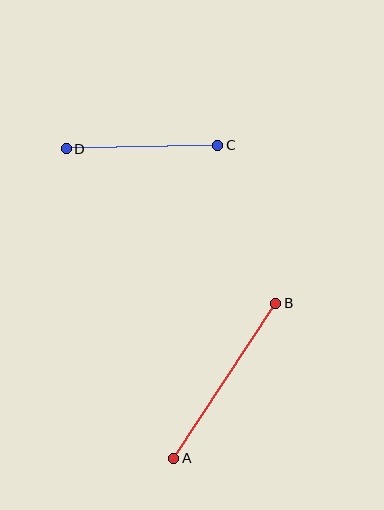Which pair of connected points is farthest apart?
Points A and B are farthest apart.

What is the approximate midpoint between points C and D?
The midpoint is at approximately (142, 147) pixels.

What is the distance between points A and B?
The distance is approximately 186 pixels.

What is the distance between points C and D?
The distance is approximately 152 pixels.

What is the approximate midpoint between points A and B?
The midpoint is at approximately (225, 381) pixels.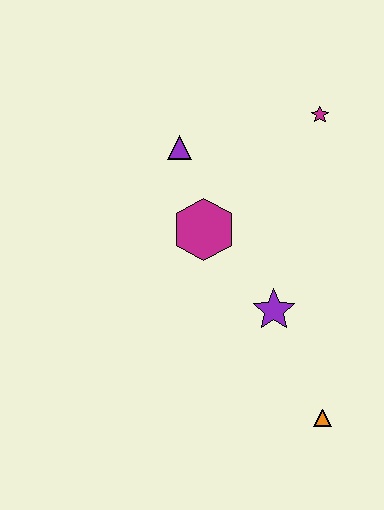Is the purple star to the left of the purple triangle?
No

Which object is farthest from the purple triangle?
The orange triangle is farthest from the purple triangle.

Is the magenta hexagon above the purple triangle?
No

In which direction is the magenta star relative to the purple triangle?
The magenta star is to the right of the purple triangle.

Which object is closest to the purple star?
The magenta hexagon is closest to the purple star.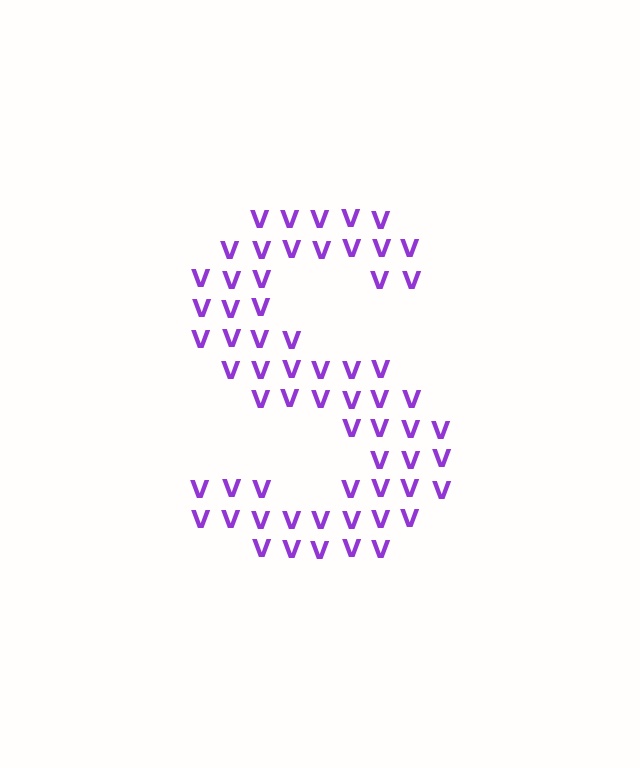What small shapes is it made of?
It is made of small letter V's.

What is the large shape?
The large shape is the letter S.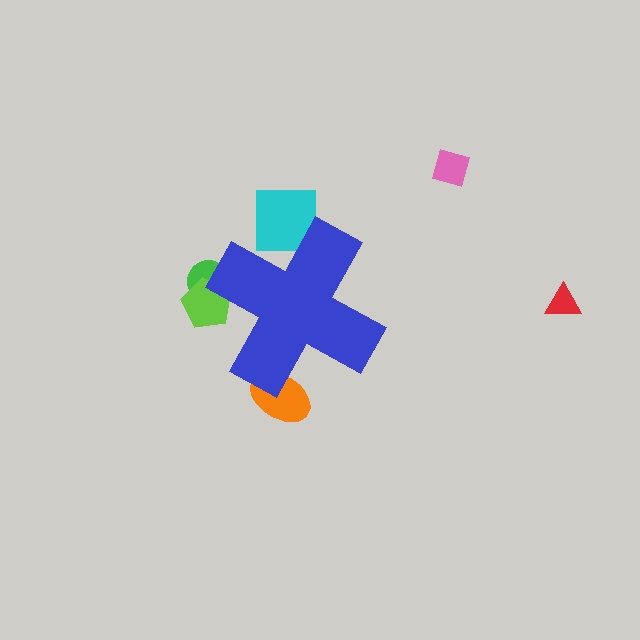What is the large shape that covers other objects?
A blue cross.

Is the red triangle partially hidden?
No, the red triangle is fully visible.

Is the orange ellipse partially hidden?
Yes, the orange ellipse is partially hidden behind the blue cross.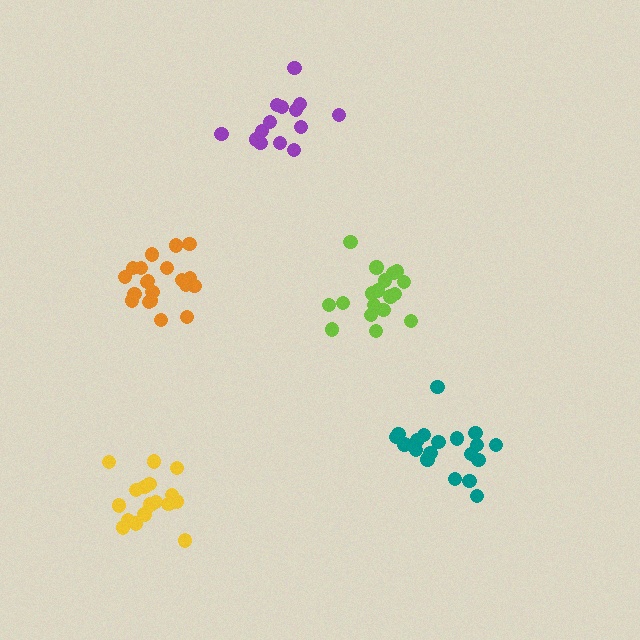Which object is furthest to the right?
The teal cluster is rightmost.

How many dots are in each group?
Group 1: 19 dots, Group 2: 14 dots, Group 3: 17 dots, Group 4: 20 dots, Group 5: 18 dots (88 total).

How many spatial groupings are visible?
There are 5 spatial groupings.